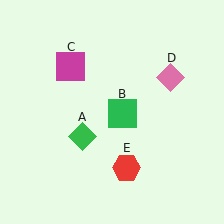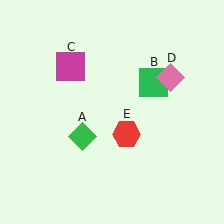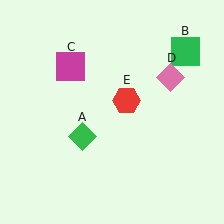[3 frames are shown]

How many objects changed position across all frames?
2 objects changed position: green square (object B), red hexagon (object E).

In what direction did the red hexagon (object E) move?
The red hexagon (object E) moved up.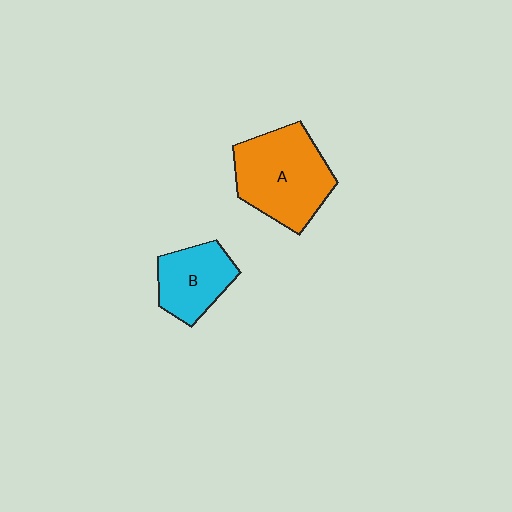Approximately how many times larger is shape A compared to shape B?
Approximately 1.6 times.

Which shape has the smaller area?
Shape B (cyan).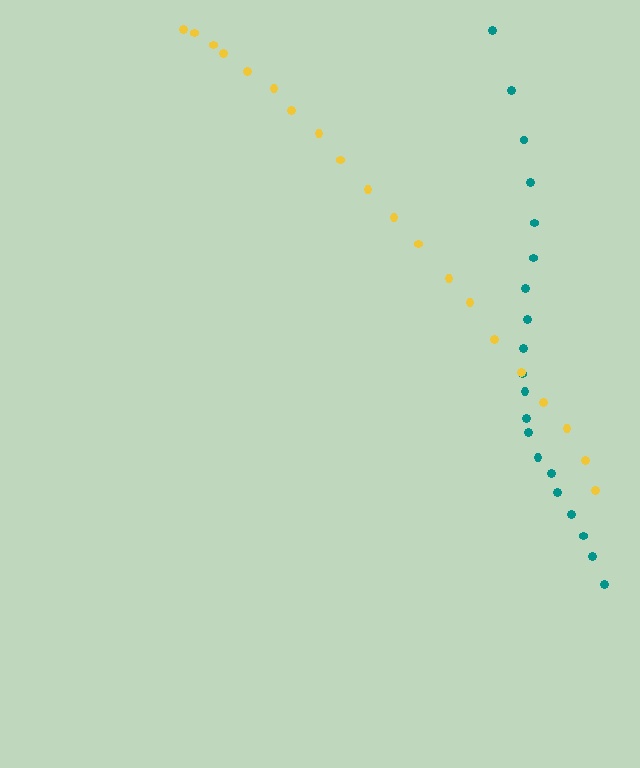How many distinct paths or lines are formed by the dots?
There are 2 distinct paths.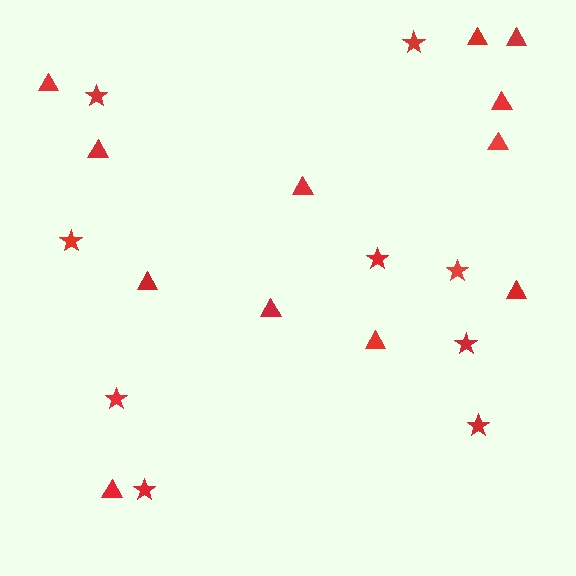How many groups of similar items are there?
There are 2 groups: one group of stars (9) and one group of triangles (12).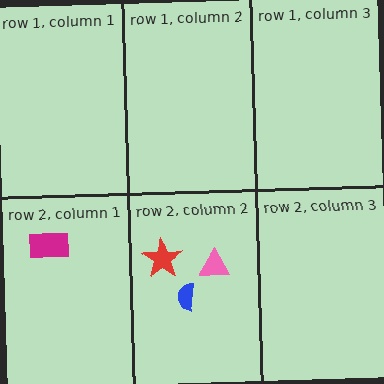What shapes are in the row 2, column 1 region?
The magenta rectangle.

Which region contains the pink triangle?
The row 2, column 2 region.